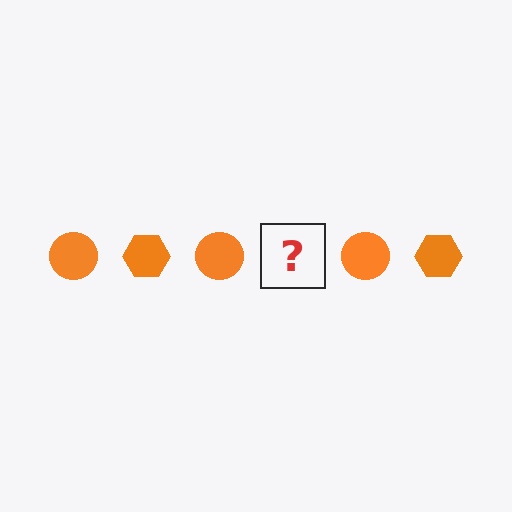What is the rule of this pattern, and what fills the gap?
The rule is that the pattern cycles through circle, hexagon shapes in orange. The gap should be filled with an orange hexagon.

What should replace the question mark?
The question mark should be replaced with an orange hexagon.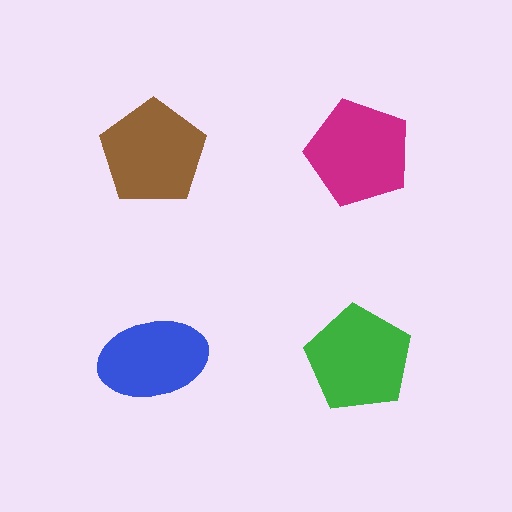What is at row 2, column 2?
A green pentagon.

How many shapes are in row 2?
2 shapes.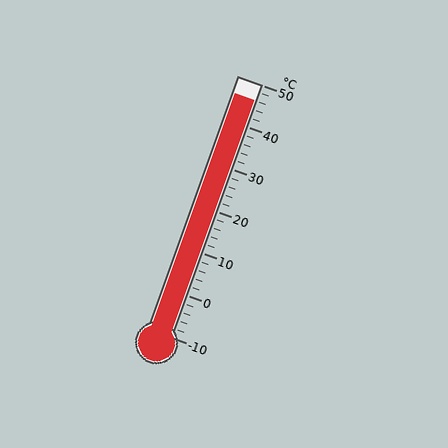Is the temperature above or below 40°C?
The temperature is above 40°C.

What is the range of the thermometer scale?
The thermometer scale ranges from -10°C to 50°C.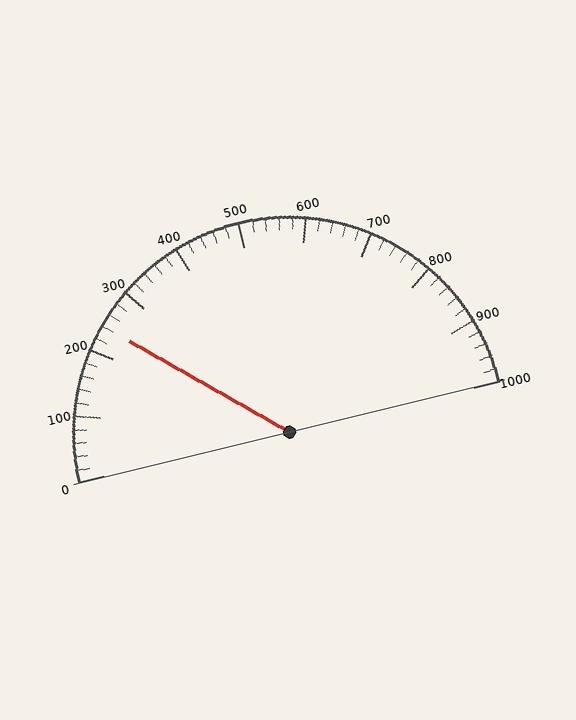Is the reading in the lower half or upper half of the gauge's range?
The reading is in the lower half of the range (0 to 1000).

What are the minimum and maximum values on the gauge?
The gauge ranges from 0 to 1000.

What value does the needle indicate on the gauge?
The needle indicates approximately 240.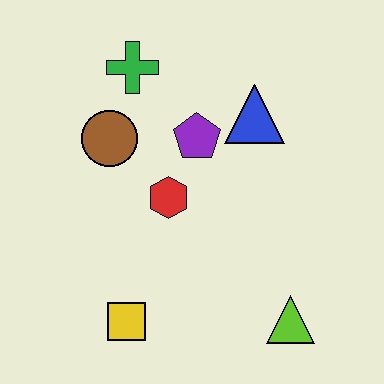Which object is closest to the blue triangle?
The purple pentagon is closest to the blue triangle.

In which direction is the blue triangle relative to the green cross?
The blue triangle is to the right of the green cross.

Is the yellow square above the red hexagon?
No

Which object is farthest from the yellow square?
The green cross is farthest from the yellow square.